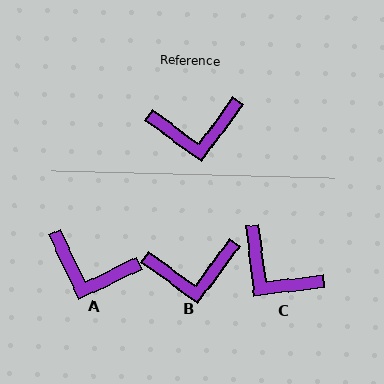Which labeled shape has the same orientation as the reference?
B.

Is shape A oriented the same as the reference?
No, it is off by about 29 degrees.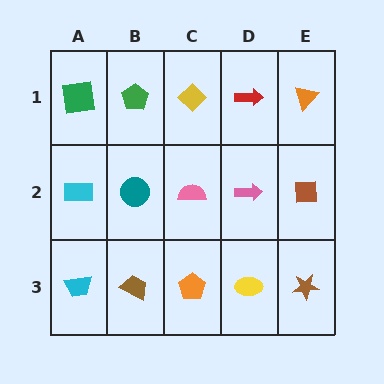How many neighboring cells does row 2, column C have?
4.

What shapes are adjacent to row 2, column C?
A yellow diamond (row 1, column C), an orange pentagon (row 3, column C), a teal circle (row 2, column B), a pink arrow (row 2, column D).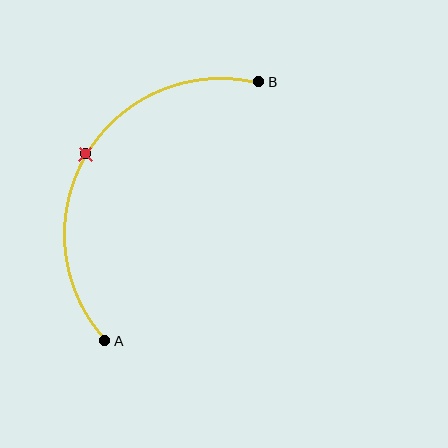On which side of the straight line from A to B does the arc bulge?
The arc bulges to the left of the straight line connecting A and B.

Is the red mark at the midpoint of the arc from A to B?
Yes. The red mark lies on the arc at equal arc-length from both A and B — it is the arc midpoint.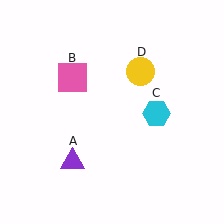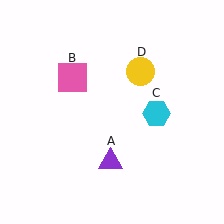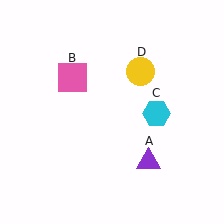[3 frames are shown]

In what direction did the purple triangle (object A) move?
The purple triangle (object A) moved right.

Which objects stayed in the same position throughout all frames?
Pink square (object B) and cyan hexagon (object C) and yellow circle (object D) remained stationary.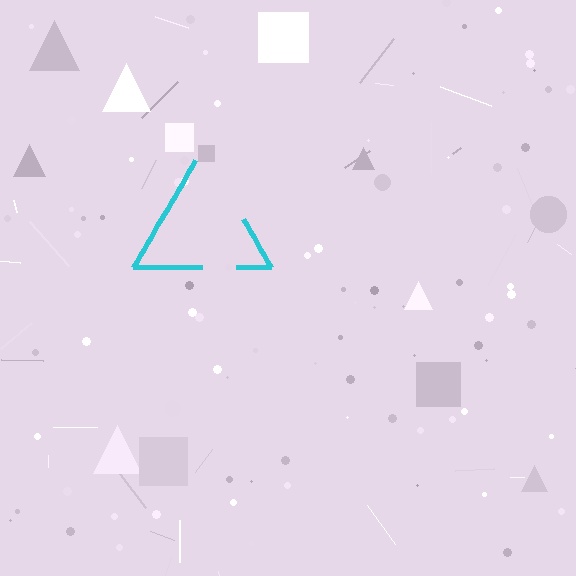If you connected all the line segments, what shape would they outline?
They would outline a triangle.